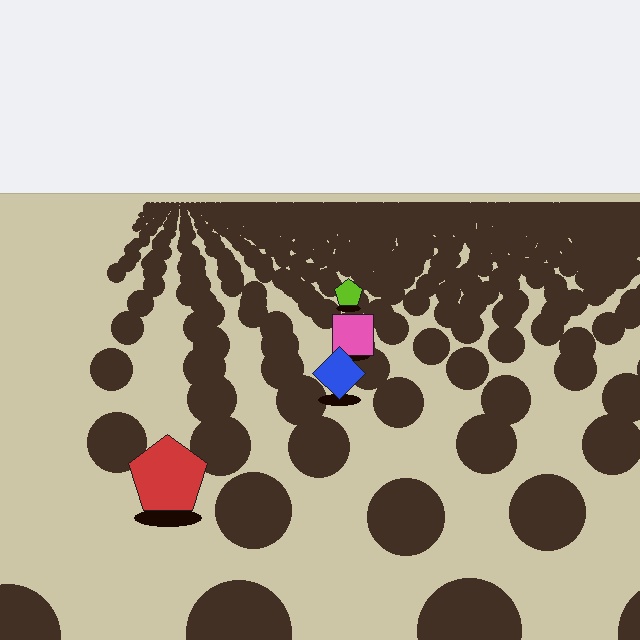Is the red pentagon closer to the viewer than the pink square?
Yes. The red pentagon is closer — you can tell from the texture gradient: the ground texture is coarser near it.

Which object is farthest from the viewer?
The lime pentagon is farthest from the viewer. It appears smaller and the ground texture around it is denser.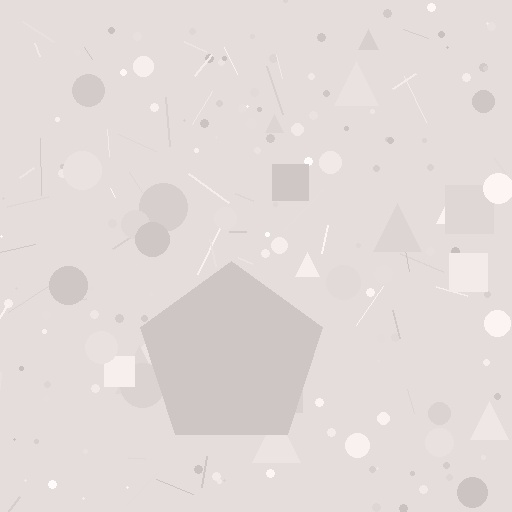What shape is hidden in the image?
A pentagon is hidden in the image.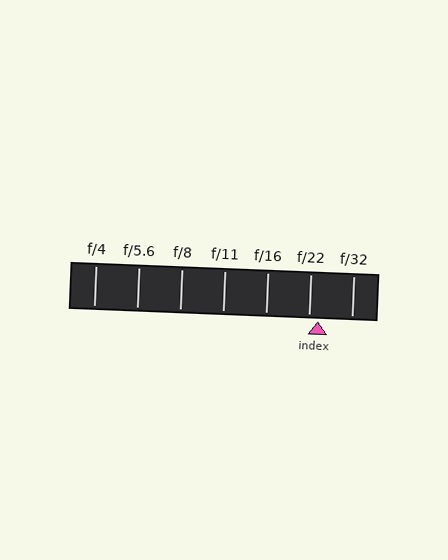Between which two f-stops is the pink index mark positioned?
The index mark is between f/22 and f/32.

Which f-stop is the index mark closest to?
The index mark is closest to f/22.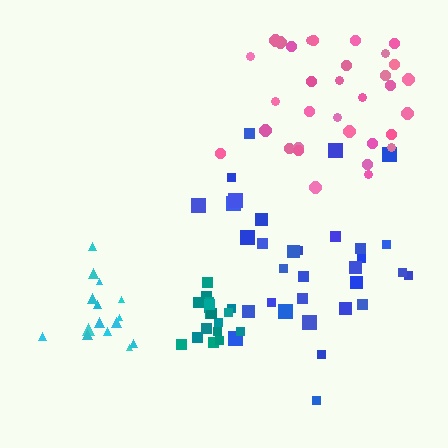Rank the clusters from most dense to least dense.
teal, pink, cyan, blue.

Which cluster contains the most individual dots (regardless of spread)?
Pink (33).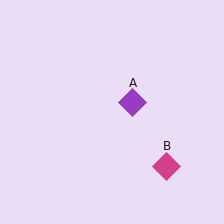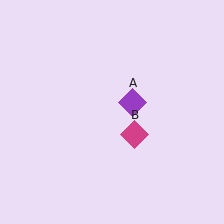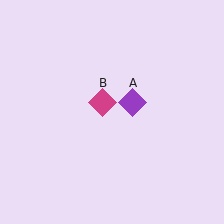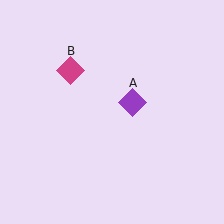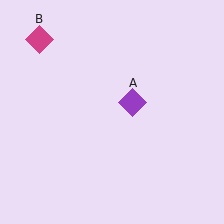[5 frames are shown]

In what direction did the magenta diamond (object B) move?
The magenta diamond (object B) moved up and to the left.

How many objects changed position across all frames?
1 object changed position: magenta diamond (object B).